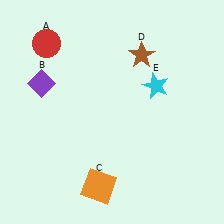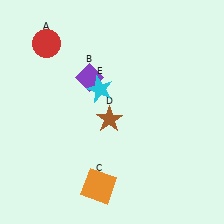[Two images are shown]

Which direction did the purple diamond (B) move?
The purple diamond (B) moved right.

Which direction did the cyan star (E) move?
The cyan star (E) moved left.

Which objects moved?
The objects that moved are: the purple diamond (B), the brown star (D), the cyan star (E).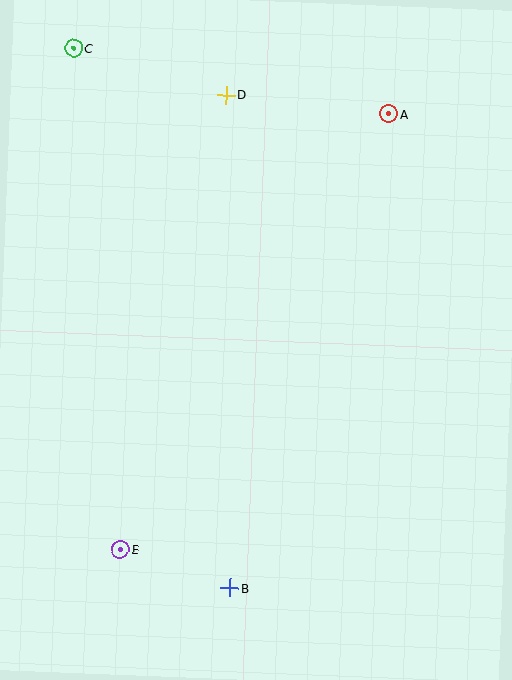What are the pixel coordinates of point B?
Point B is at (230, 588).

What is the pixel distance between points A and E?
The distance between A and E is 512 pixels.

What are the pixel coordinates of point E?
Point E is at (121, 549).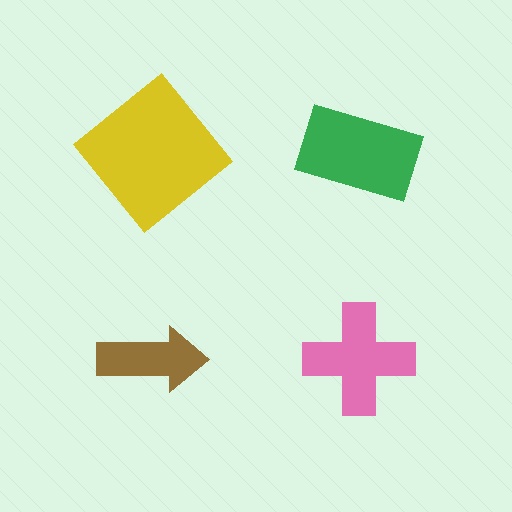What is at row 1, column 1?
A yellow diamond.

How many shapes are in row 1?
2 shapes.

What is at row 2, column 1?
A brown arrow.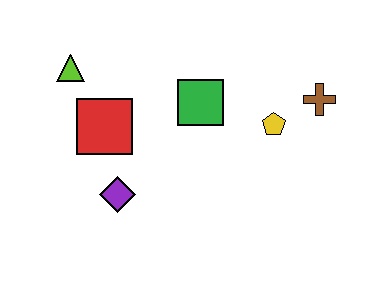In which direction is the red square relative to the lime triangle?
The red square is below the lime triangle.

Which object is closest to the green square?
The yellow pentagon is closest to the green square.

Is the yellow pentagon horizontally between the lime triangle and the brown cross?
Yes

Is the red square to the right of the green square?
No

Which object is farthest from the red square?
The brown cross is farthest from the red square.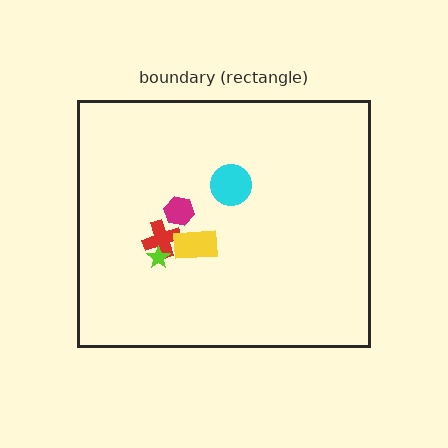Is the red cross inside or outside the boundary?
Inside.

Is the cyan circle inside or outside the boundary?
Inside.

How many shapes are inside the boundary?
5 inside, 0 outside.